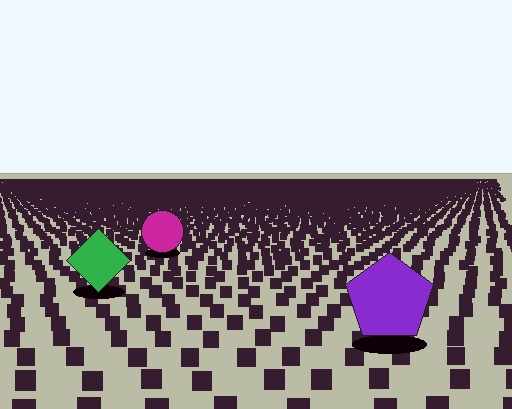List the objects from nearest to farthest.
From nearest to farthest: the purple pentagon, the green diamond, the magenta circle.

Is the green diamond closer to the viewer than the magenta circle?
Yes. The green diamond is closer — you can tell from the texture gradient: the ground texture is coarser near it.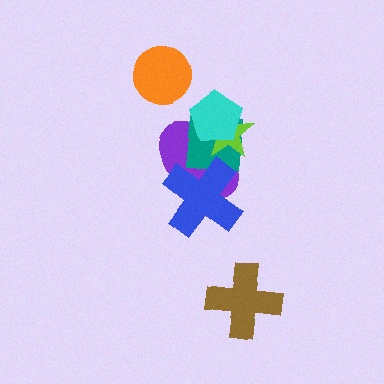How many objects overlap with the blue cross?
2 objects overlap with the blue cross.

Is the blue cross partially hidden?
No, no other shape covers it.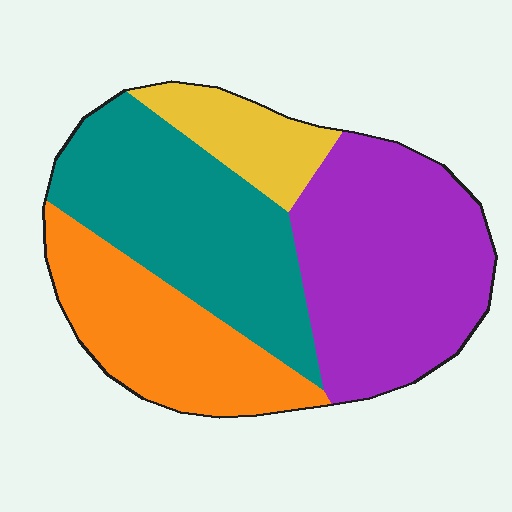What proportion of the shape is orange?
Orange takes up less than a quarter of the shape.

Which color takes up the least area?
Yellow, at roughly 10%.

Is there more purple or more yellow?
Purple.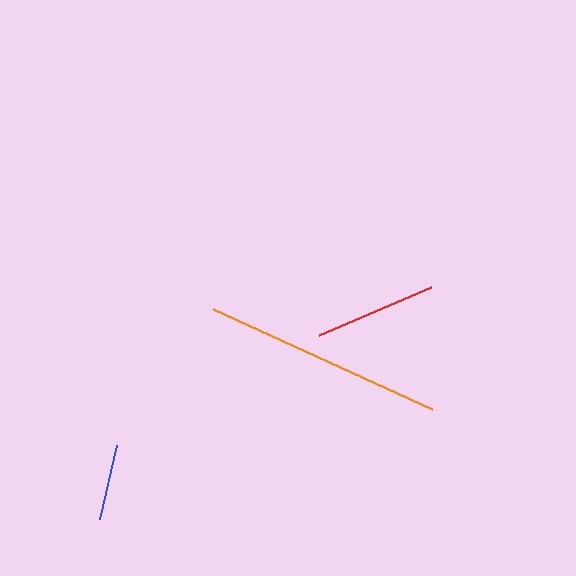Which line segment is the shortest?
The blue line is the shortest at approximately 75 pixels.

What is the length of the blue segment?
The blue segment is approximately 75 pixels long.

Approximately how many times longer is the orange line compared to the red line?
The orange line is approximately 2.0 times the length of the red line.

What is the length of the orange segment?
The orange segment is approximately 241 pixels long.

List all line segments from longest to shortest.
From longest to shortest: orange, red, blue.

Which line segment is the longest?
The orange line is the longest at approximately 241 pixels.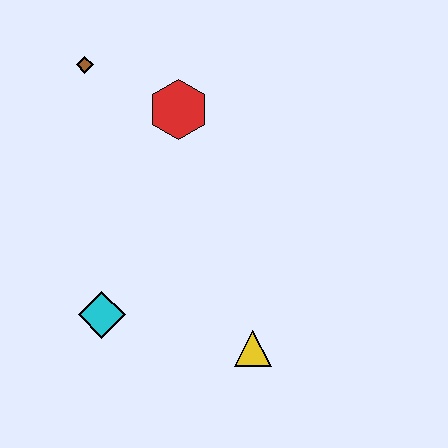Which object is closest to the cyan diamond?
The yellow triangle is closest to the cyan diamond.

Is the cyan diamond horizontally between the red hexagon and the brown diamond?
Yes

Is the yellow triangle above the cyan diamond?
No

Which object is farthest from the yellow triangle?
The brown diamond is farthest from the yellow triangle.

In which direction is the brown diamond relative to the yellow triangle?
The brown diamond is above the yellow triangle.